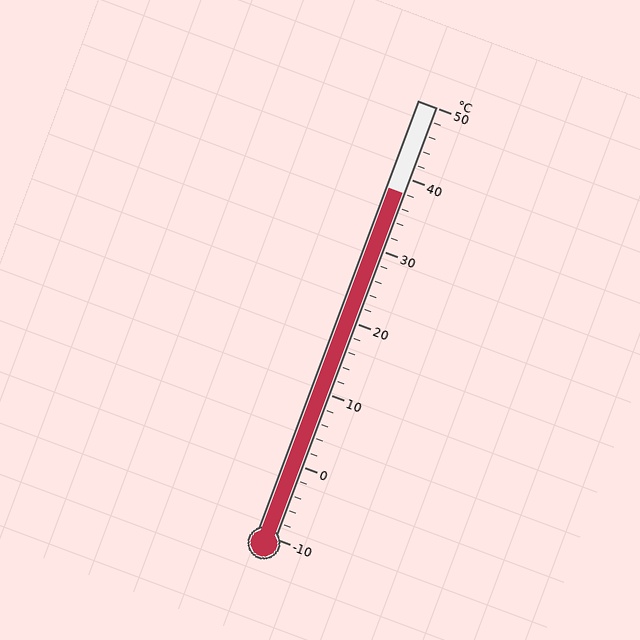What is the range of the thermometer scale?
The thermometer scale ranges from -10°C to 50°C.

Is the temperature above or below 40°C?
The temperature is below 40°C.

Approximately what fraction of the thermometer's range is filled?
The thermometer is filled to approximately 80% of its range.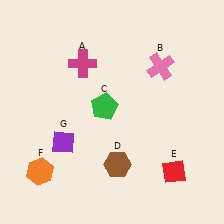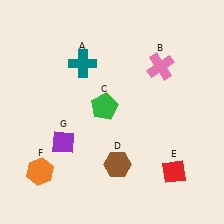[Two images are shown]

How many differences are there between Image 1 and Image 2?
There is 1 difference between the two images.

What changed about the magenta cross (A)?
In Image 1, A is magenta. In Image 2, it changed to teal.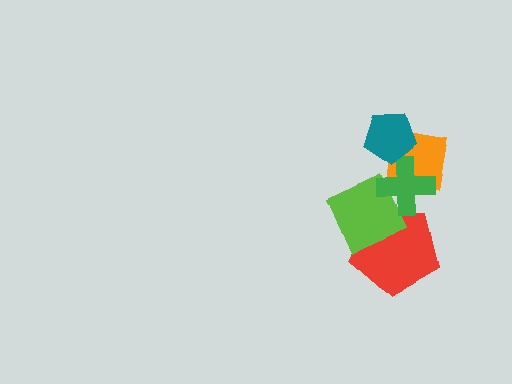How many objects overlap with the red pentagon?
2 objects overlap with the red pentagon.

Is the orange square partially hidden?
Yes, it is partially covered by another shape.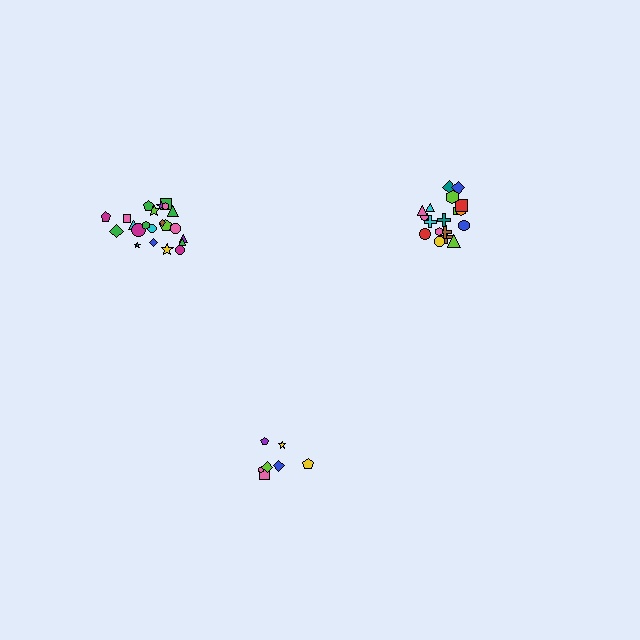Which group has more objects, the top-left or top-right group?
The top-left group.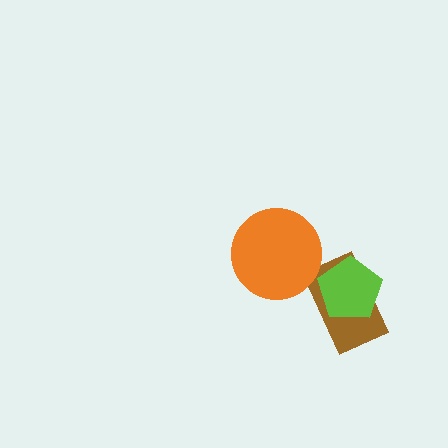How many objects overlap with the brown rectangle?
1 object overlaps with the brown rectangle.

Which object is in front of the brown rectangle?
The lime pentagon is in front of the brown rectangle.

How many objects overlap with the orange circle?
0 objects overlap with the orange circle.